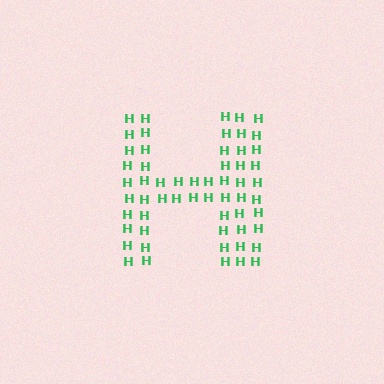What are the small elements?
The small elements are letter H's.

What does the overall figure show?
The overall figure shows the letter H.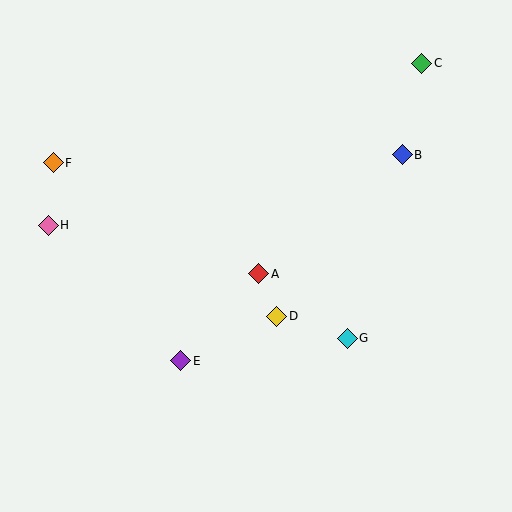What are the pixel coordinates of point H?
Point H is at (48, 225).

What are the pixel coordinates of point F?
Point F is at (53, 163).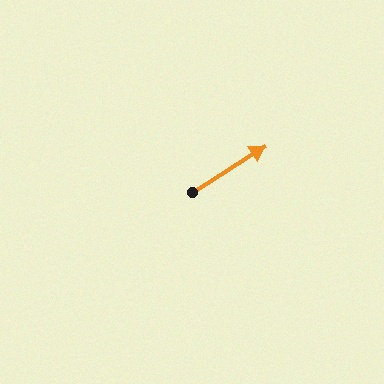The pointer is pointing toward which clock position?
Roughly 2 o'clock.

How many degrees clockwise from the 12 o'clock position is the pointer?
Approximately 58 degrees.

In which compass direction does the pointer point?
Northeast.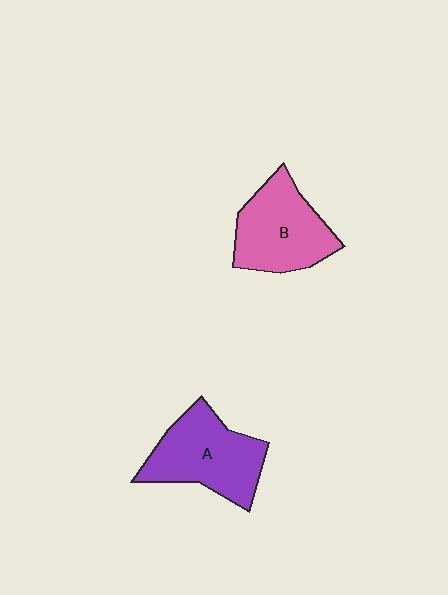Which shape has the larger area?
Shape A (purple).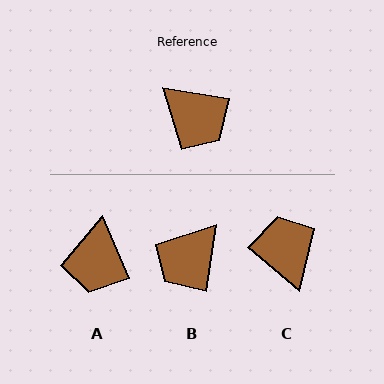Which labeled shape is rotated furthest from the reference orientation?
C, about 150 degrees away.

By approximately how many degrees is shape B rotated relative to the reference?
Approximately 89 degrees clockwise.